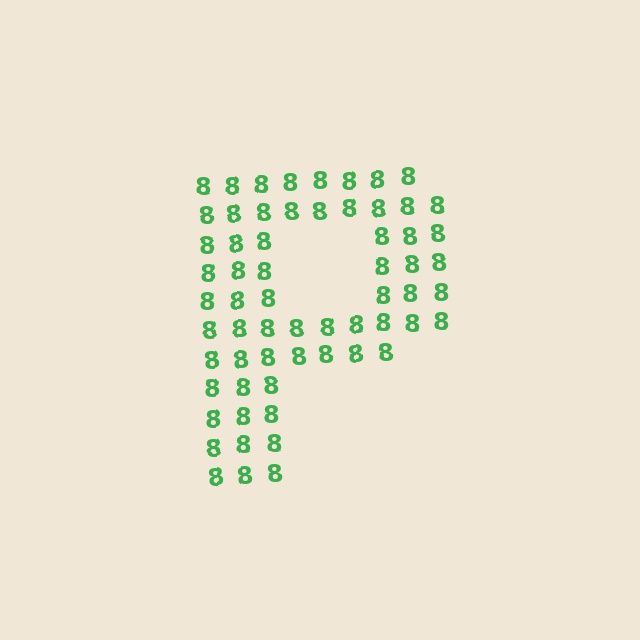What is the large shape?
The large shape is the letter P.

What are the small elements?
The small elements are digit 8's.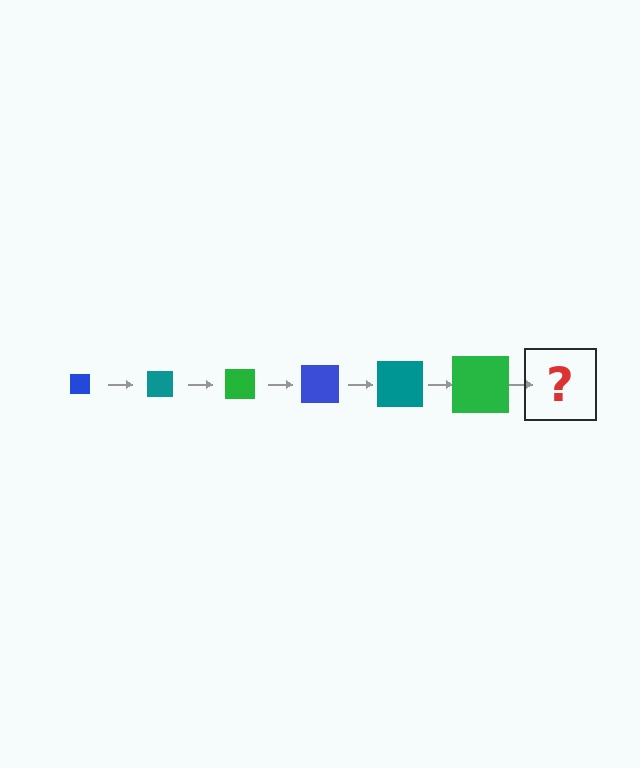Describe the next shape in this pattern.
It should be a blue square, larger than the previous one.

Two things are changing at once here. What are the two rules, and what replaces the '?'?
The two rules are that the square grows larger each step and the color cycles through blue, teal, and green. The '?' should be a blue square, larger than the previous one.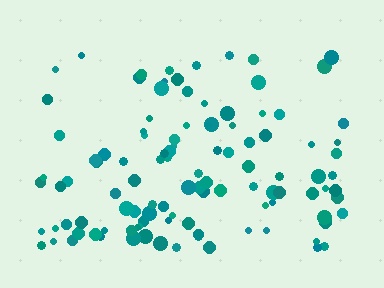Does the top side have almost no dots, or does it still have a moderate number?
Still a moderate number, just noticeably fewer than the bottom.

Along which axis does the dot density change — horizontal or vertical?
Vertical.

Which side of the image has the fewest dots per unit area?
The top.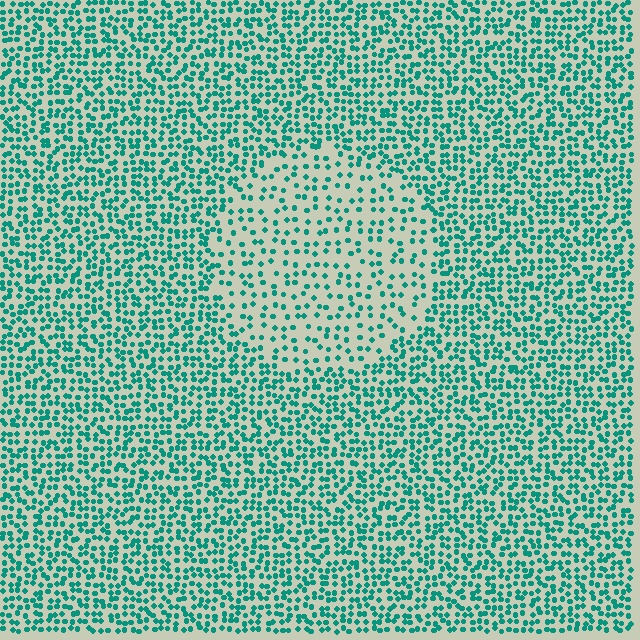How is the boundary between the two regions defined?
The boundary is defined by a change in element density (approximately 2.0x ratio). All elements are the same color, size, and shape.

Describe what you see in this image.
The image contains small teal elements arranged at two different densities. A circle-shaped region is visible where the elements are less densely packed than the surrounding area.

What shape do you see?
I see a circle.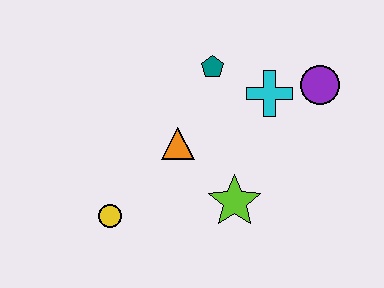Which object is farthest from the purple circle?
The yellow circle is farthest from the purple circle.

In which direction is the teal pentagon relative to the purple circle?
The teal pentagon is to the left of the purple circle.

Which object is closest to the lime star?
The orange triangle is closest to the lime star.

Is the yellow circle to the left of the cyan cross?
Yes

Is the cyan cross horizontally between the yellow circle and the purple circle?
Yes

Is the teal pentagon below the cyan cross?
No